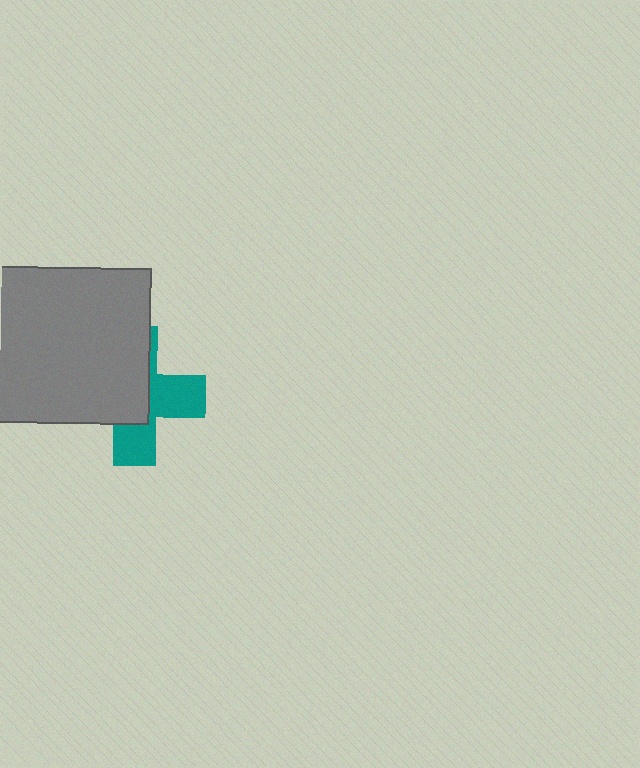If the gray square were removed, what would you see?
You would see the complete teal cross.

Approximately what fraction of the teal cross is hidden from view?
Roughly 54% of the teal cross is hidden behind the gray square.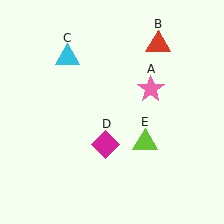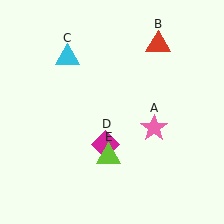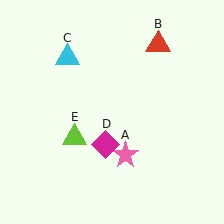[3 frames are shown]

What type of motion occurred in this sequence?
The pink star (object A), lime triangle (object E) rotated clockwise around the center of the scene.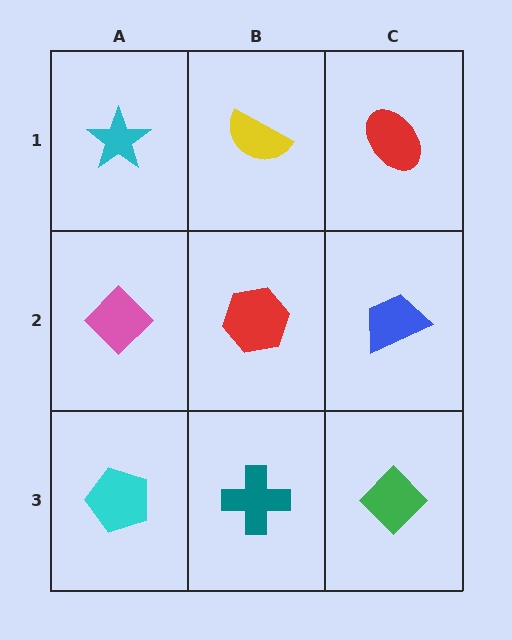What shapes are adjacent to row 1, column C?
A blue trapezoid (row 2, column C), a yellow semicircle (row 1, column B).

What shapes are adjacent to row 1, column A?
A pink diamond (row 2, column A), a yellow semicircle (row 1, column B).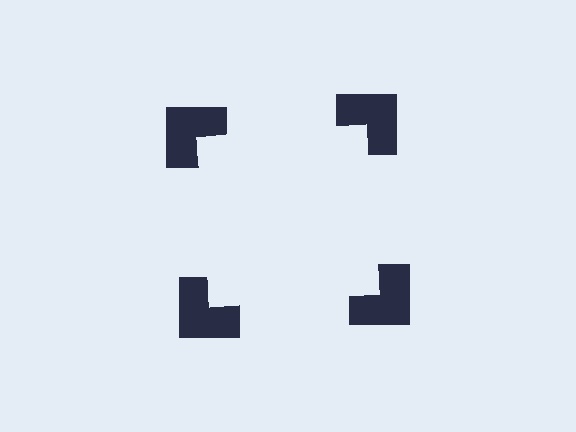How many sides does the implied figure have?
4 sides.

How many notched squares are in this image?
There are 4 — one at each vertex of the illusory square.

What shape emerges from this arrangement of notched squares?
An illusory square — its edges are inferred from the aligned wedge cuts in the notched squares, not physically drawn.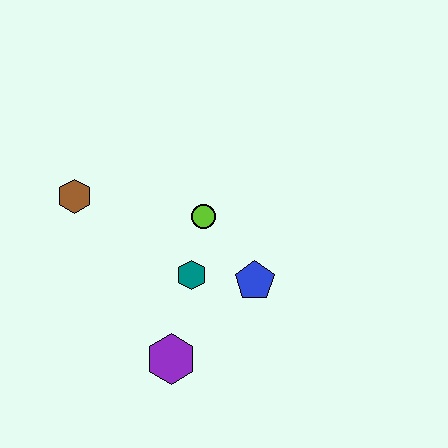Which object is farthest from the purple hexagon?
The brown hexagon is farthest from the purple hexagon.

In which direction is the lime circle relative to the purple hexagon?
The lime circle is above the purple hexagon.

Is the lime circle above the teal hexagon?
Yes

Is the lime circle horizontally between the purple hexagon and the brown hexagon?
No